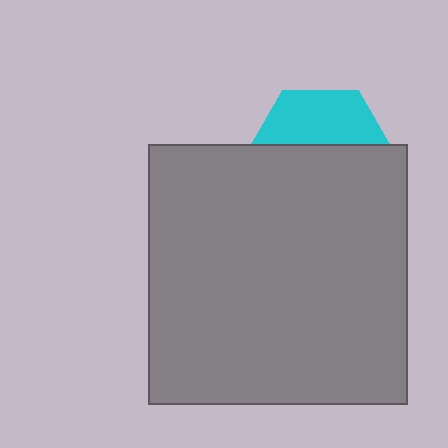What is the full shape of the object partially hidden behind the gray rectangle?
The partially hidden object is a cyan hexagon.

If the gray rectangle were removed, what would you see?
You would see the complete cyan hexagon.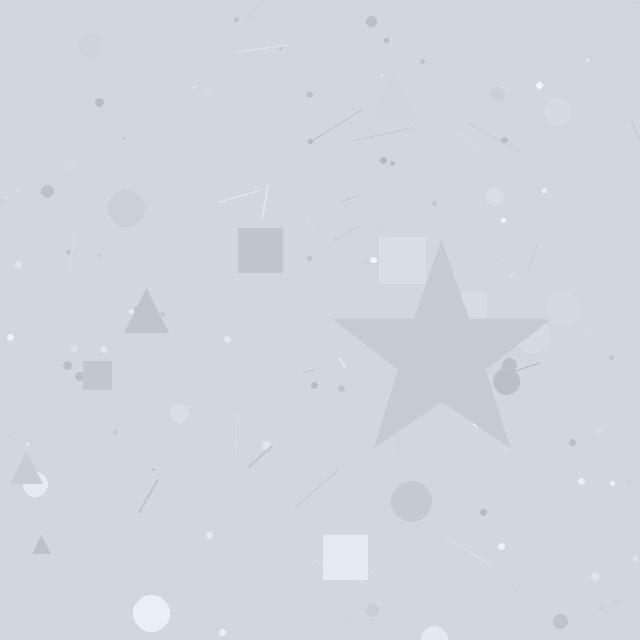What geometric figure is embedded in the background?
A star is embedded in the background.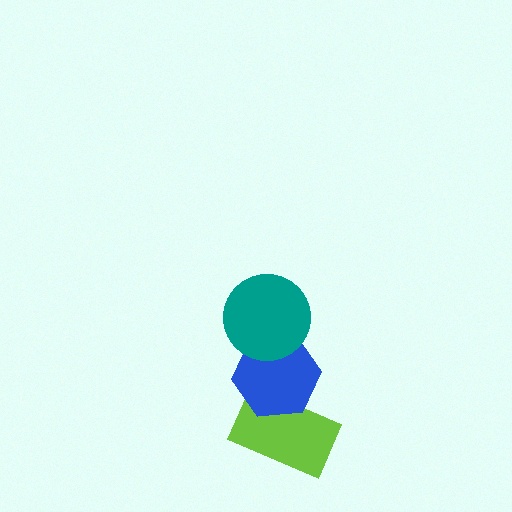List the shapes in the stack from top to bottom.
From top to bottom: the teal circle, the blue hexagon, the lime rectangle.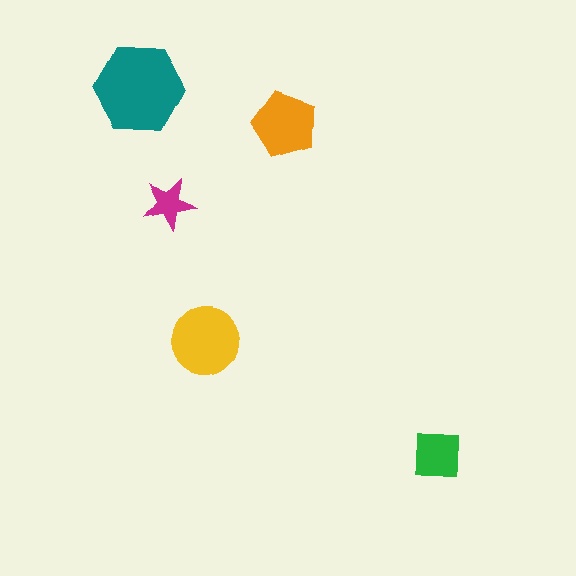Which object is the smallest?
The magenta star.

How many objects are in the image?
There are 5 objects in the image.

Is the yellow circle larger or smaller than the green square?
Larger.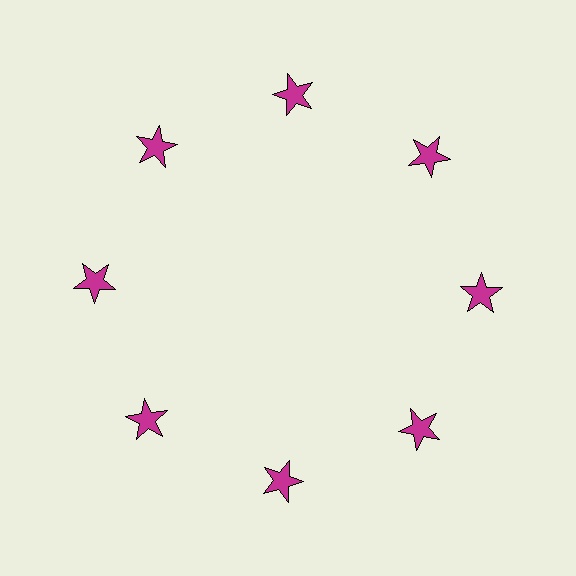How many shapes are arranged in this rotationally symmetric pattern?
There are 8 shapes, arranged in 8 groups of 1.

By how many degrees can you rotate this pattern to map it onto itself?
The pattern maps onto itself every 45 degrees of rotation.